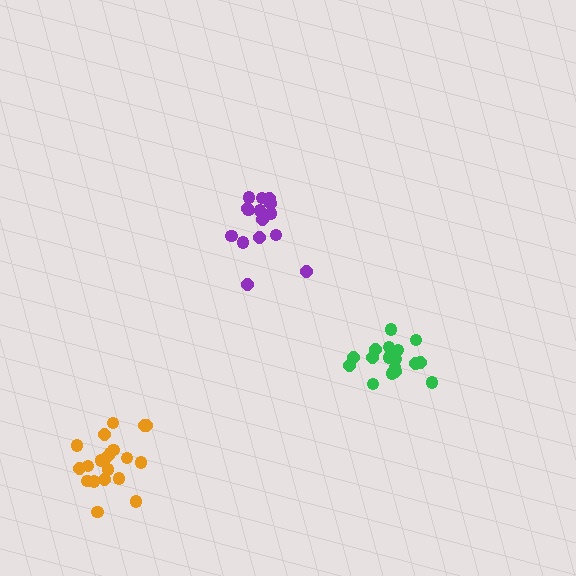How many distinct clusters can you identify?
There are 3 distinct clusters.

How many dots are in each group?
Group 1: 17 dots, Group 2: 15 dots, Group 3: 20 dots (52 total).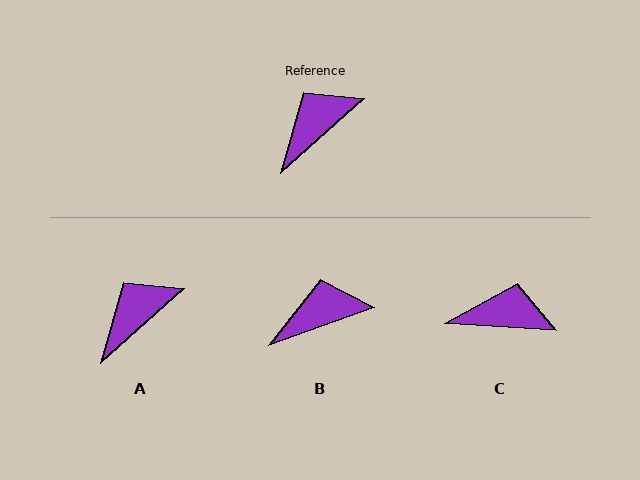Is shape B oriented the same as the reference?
No, it is off by about 22 degrees.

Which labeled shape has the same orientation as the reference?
A.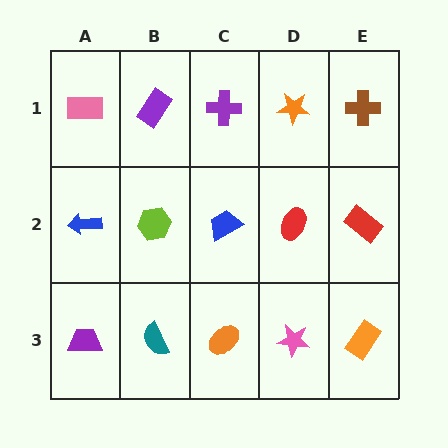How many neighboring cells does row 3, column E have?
2.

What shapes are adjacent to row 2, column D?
An orange star (row 1, column D), a pink star (row 3, column D), a blue trapezoid (row 2, column C), a red rectangle (row 2, column E).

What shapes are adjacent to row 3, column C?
A blue trapezoid (row 2, column C), a teal semicircle (row 3, column B), a pink star (row 3, column D).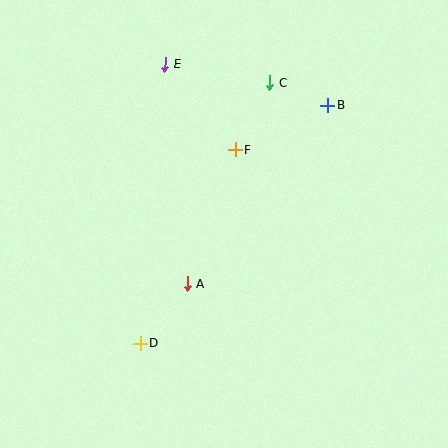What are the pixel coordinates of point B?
Point B is at (328, 105).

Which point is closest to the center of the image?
Point A at (187, 284) is closest to the center.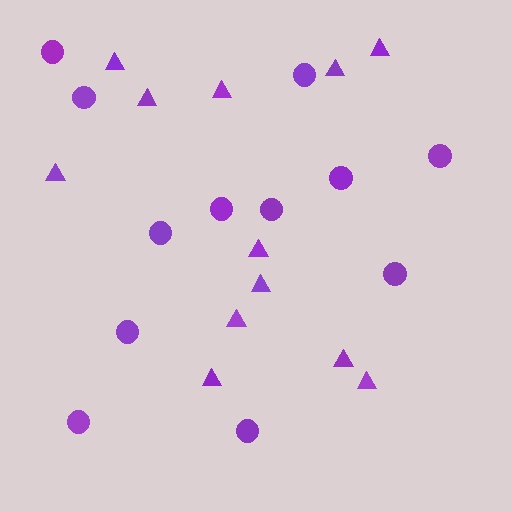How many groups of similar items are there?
There are 2 groups: one group of circles (12) and one group of triangles (12).